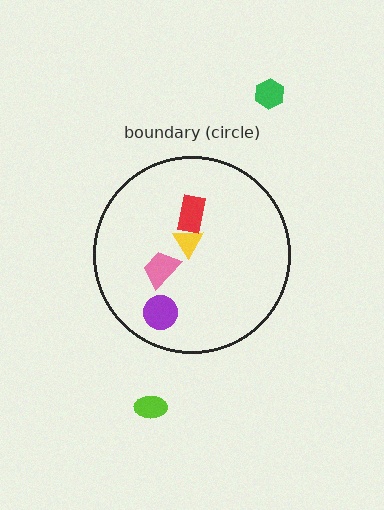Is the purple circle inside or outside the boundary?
Inside.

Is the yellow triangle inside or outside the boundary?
Inside.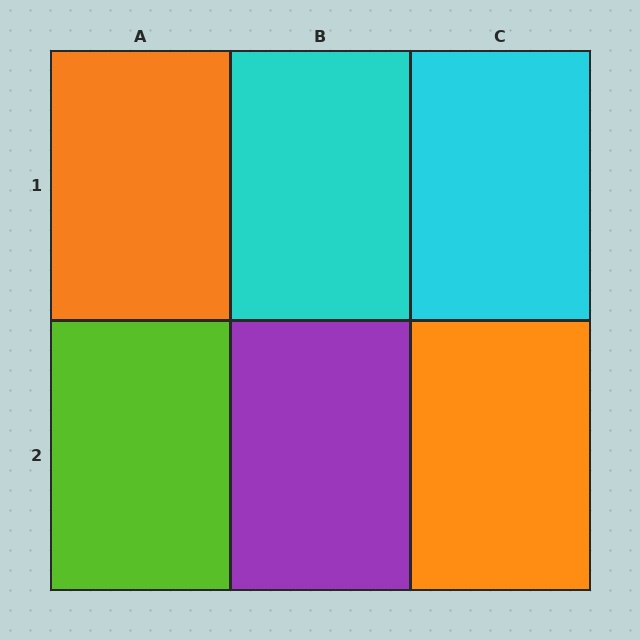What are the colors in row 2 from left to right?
Lime, purple, orange.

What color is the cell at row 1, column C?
Cyan.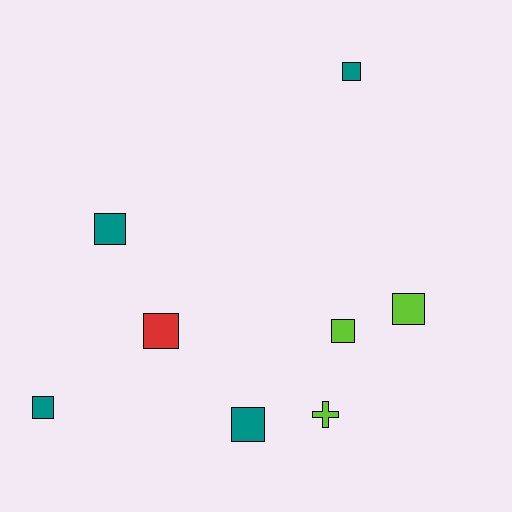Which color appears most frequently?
Teal, with 4 objects.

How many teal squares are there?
There are 4 teal squares.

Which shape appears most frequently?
Square, with 7 objects.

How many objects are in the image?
There are 8 objects.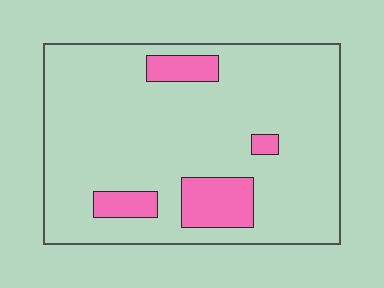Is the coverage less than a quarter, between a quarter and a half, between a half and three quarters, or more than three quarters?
Less than a quarter.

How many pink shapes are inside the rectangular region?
4.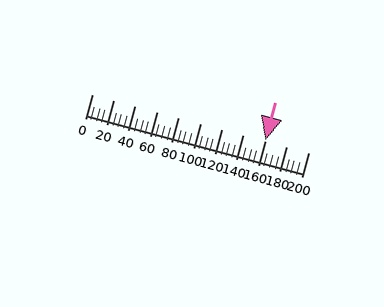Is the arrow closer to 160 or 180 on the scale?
The arrow is closer to 160.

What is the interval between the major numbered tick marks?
The major tick marks are spaced 20 units apart.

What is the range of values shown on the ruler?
The ruler shows values from 0 to 200.